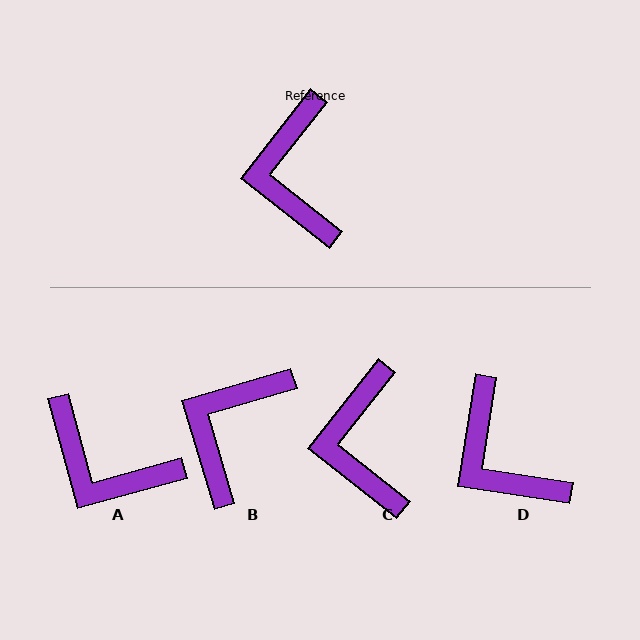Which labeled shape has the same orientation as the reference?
C.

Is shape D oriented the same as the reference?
No, it is off by about 29 degrees.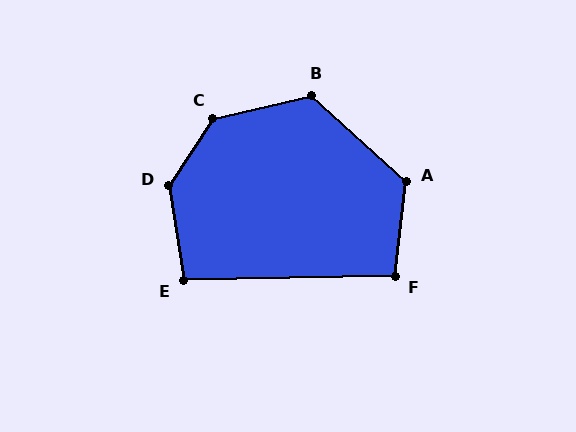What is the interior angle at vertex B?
Approximately 124 degrees (obtuse).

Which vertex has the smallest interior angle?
E, at approximately 98 degrees.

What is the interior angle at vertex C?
Approximately 137 degrees (obtuse).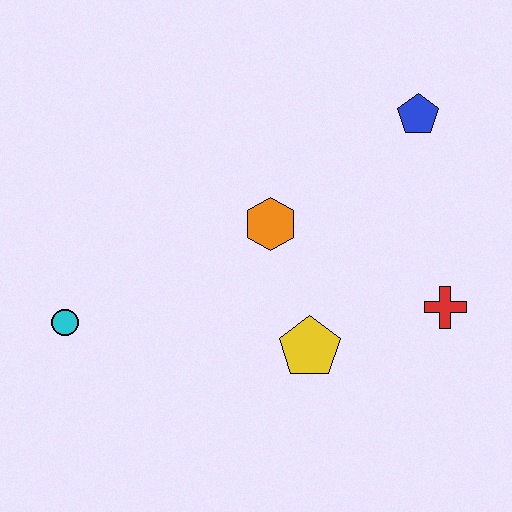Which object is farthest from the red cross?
The cyan circle is farthest from the red cross.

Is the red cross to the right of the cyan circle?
Yes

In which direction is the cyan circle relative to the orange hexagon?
The cyan circle is to the left of the orange hexagon.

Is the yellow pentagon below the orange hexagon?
Yes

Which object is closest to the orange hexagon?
The yellow pentagon is closest to the orange hexagon.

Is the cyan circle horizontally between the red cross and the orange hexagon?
No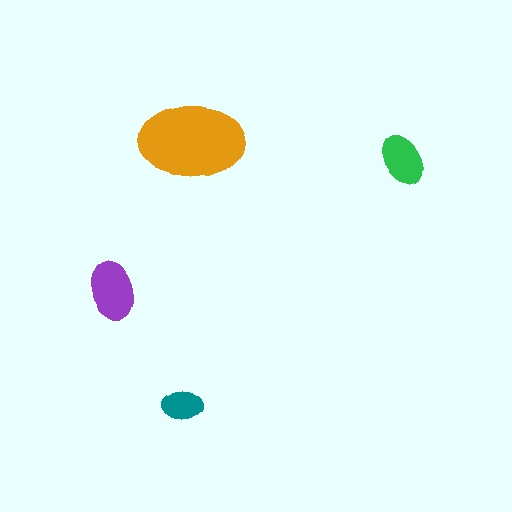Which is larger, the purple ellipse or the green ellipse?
The purple one.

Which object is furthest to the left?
The purple ellipse is leftmost.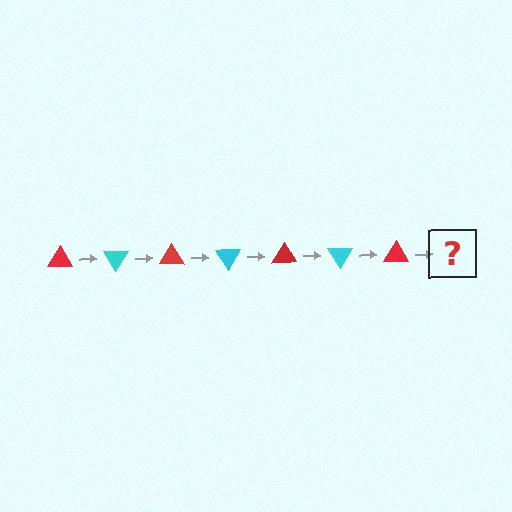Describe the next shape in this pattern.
It should be a cyan triangle, rotated 420 degrees from the start.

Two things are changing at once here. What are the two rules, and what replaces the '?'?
The two rules are that it rotates 60 degrees each step and the color cycles through red and cyan. The '?' should be a cyan triangle, rotated 420 degrees from the start.